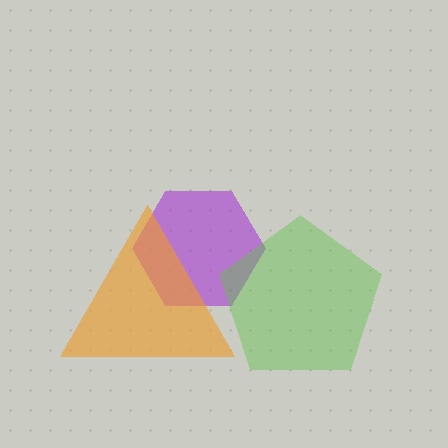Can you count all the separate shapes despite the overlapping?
Yes, there are 3 separate shapes.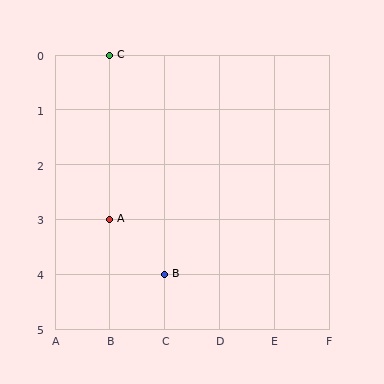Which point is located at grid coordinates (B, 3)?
Point A is at (B, 3).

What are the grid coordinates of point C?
Point C is at grid coordinates (B, 0).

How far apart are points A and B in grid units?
Points A and B are 1 column and 1 row apart (about 1.4 grid units diagonally).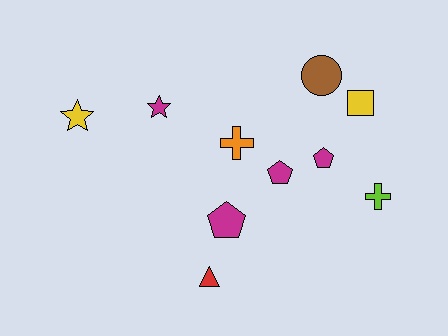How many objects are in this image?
There are 10 objects.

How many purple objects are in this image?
There are no purple objects.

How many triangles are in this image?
There is 1 triangle.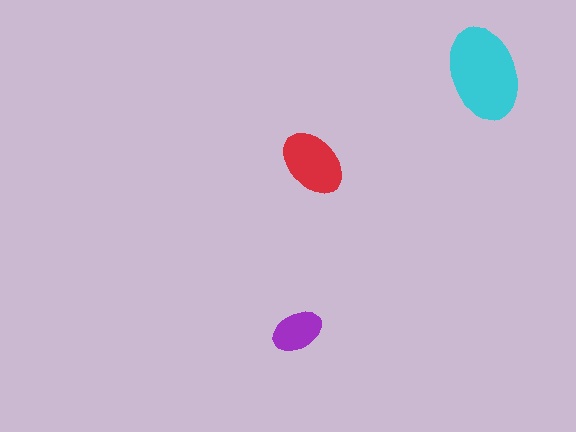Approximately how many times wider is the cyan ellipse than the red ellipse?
About 1.5 times wider.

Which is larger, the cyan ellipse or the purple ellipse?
The cyan one.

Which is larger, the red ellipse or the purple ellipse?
The red one.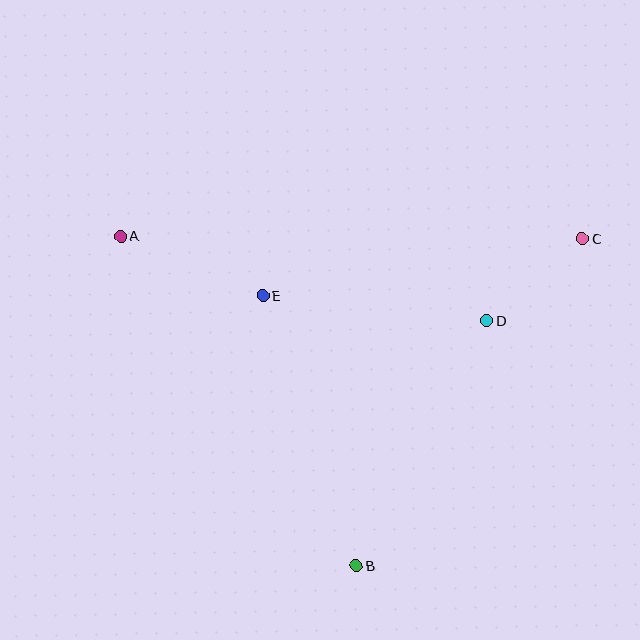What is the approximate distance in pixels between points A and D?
The distance between A and D is approximately 376 pixels.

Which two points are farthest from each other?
Points A and C are farthest from each other.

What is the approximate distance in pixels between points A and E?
The distance between A and E is approximately 154 pixels.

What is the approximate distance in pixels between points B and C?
The distance between B and C is approximately 397 pixels.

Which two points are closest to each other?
Points C and D are closest to each other.